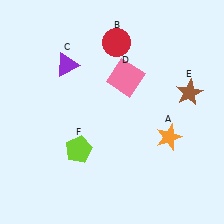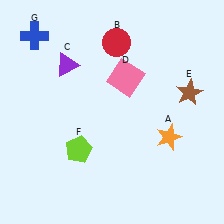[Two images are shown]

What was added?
A blue cross (G) was added in Image 2.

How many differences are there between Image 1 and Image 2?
There is 1 difference between the two images.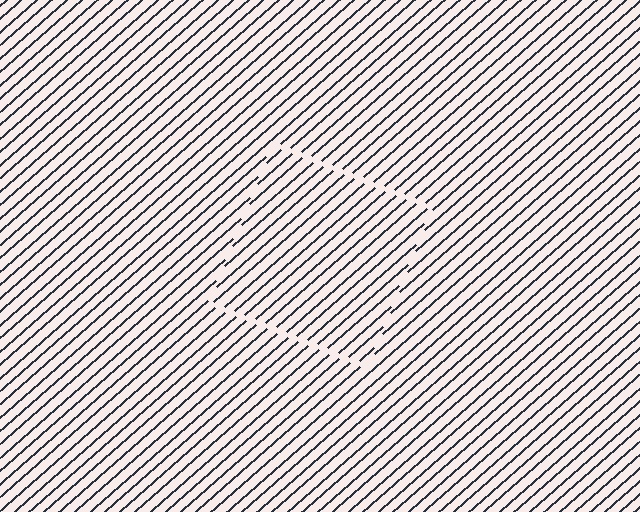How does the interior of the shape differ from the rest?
The interior of the shape contains the same grating, shifted by half a period — the contour is defined by the phase discontinuity where line-ends from the inner and outer gratings abut.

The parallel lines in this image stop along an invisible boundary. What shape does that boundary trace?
An illusory square. The interior of the shape contains the same grating, shifted by half a period — the contour is defined by the phase discontinuity where line-ends from the inner and outer gratings abut.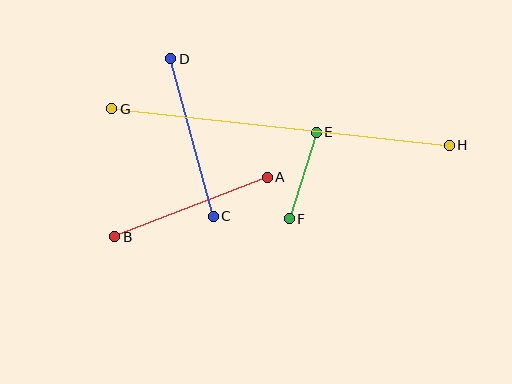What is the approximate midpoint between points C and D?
The midpoint is at approximately (192, 137) pixels.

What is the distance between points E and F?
The distance is approximately 91 pixels.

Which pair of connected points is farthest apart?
Points G and H are farthest apart.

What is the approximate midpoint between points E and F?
The midpoint is at approximately (303, 175) pixels.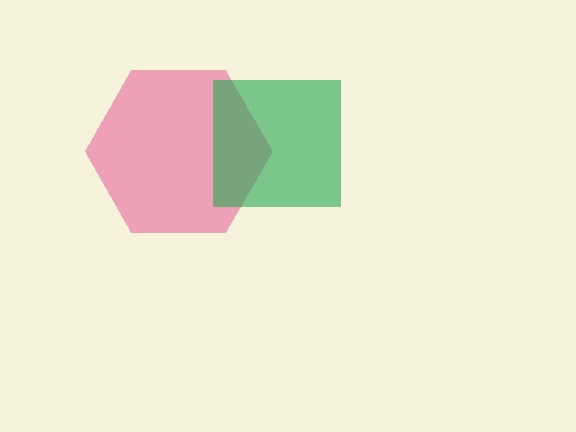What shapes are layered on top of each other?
The layered shapes are: a pink hexagon, a green square.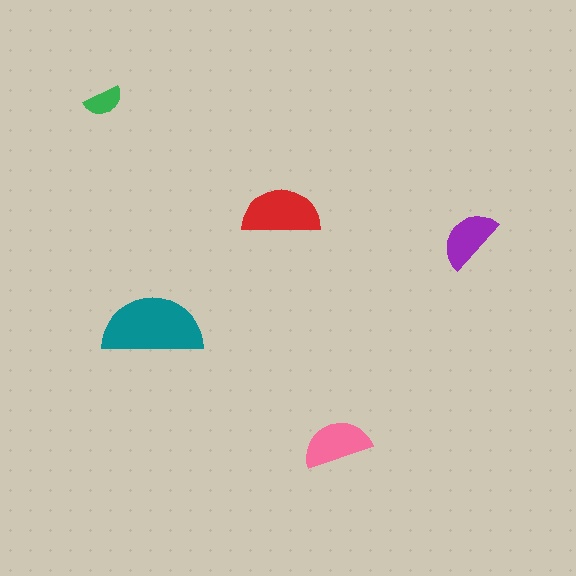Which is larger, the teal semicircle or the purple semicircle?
The teal one.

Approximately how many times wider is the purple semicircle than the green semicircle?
About 1.5 times wider.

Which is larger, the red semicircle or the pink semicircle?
The red one.